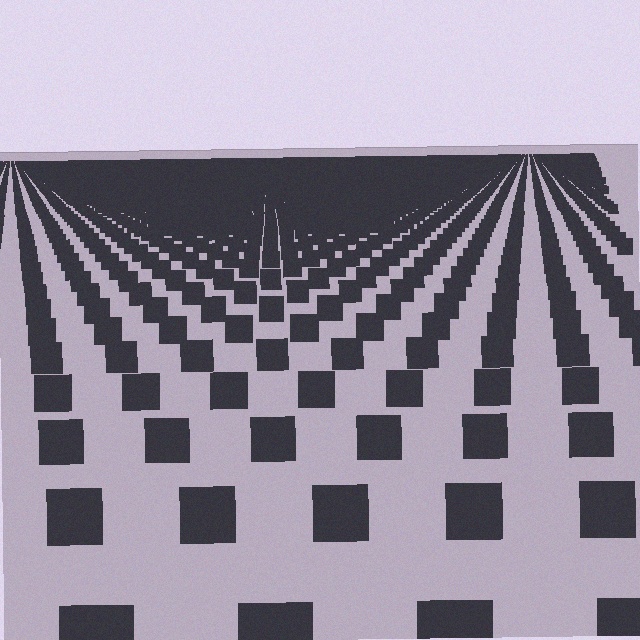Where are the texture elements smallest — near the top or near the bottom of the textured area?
Near the top.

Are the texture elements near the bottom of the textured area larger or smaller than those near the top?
Larger. Near the bottom, elements are closer to the viewer and appear at a bigger on-screen size.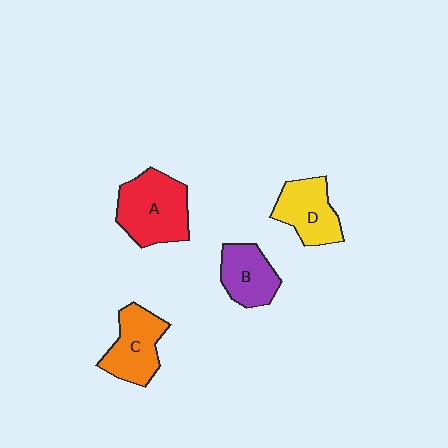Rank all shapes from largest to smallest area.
From largest to smallest: A (red), C (orange), D (yellow), B (purple).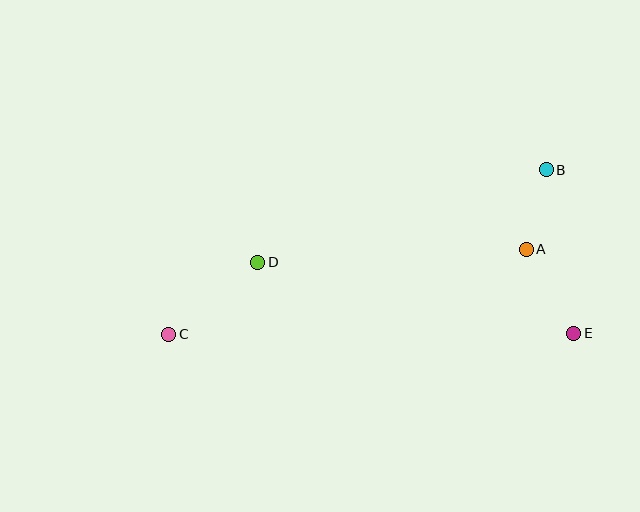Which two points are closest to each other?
Points A and B are closest to each other.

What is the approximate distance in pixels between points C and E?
The distance between C and E is approximately 405 pixels.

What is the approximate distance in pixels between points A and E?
The distance between A and E is approximately 96 pixels.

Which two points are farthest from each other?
Points B and C are farthest from each other.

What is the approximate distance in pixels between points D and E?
The distance between D and E is approximately 323 pixels.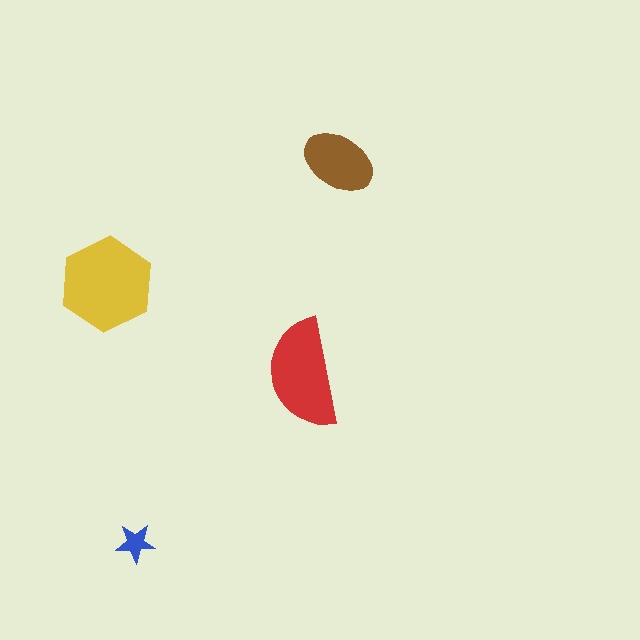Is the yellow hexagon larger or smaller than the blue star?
Larger.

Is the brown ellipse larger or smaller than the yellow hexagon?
Smaller.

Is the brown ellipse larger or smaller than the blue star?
Larger.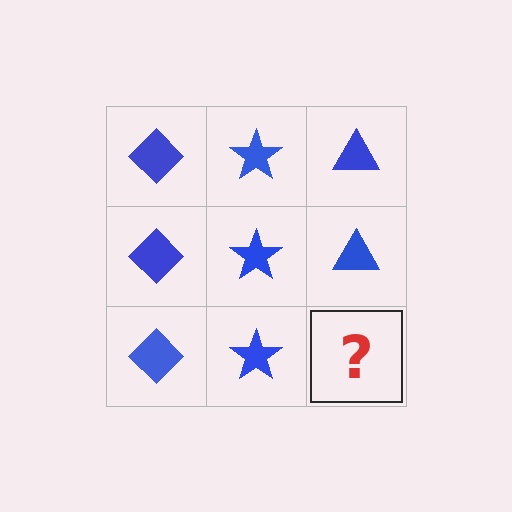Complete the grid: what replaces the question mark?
The question mark should be replaced with a blue triangle.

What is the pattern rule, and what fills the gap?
The rule is that each column has a consistent shape. The gap should be filled with a blue triangle.